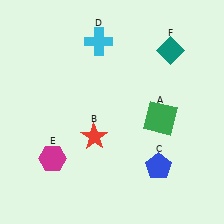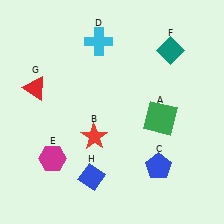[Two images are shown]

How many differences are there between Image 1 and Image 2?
There are 2 differences between the two images.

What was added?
A red triangle (G), a blue diamond (H) were added in Image 2.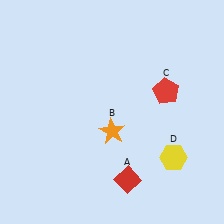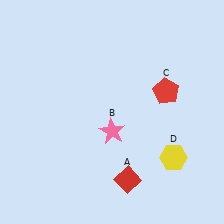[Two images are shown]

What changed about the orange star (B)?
In Image 1, B is orange. In Image 2, it changed to pink.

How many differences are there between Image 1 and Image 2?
There is 1 difference between the two images.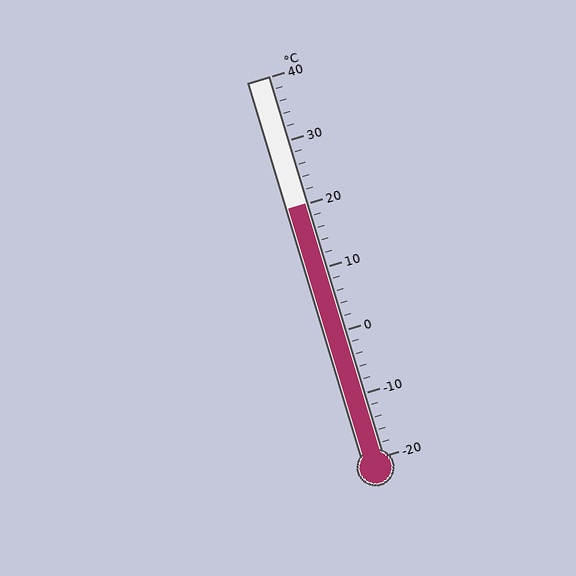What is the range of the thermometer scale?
The thermometer scale ranges from -20°C to 40°C.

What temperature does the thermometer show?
The thermometer shows approximately 20°C.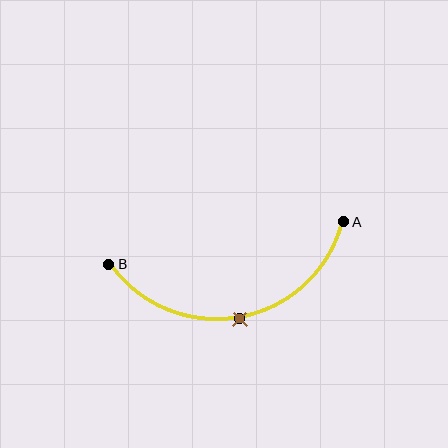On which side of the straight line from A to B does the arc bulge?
The arc bulges below the straight line connecting A and B.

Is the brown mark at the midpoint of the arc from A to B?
Yes. The brown mark lies on the arc at equal arc-length from both A and B — it is the arc midpoint.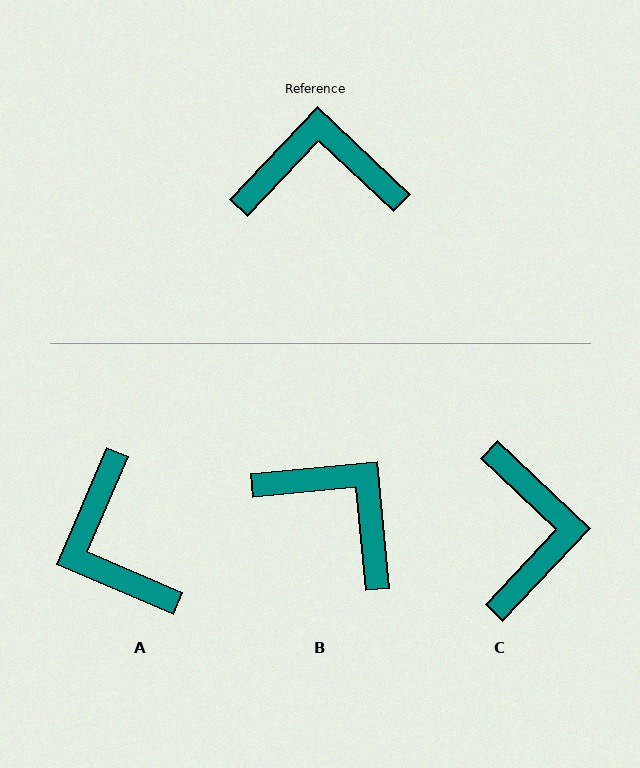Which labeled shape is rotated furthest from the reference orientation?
A, about 110 degrees away.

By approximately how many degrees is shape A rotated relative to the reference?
Approximately 110 degrees counter-clockwise.